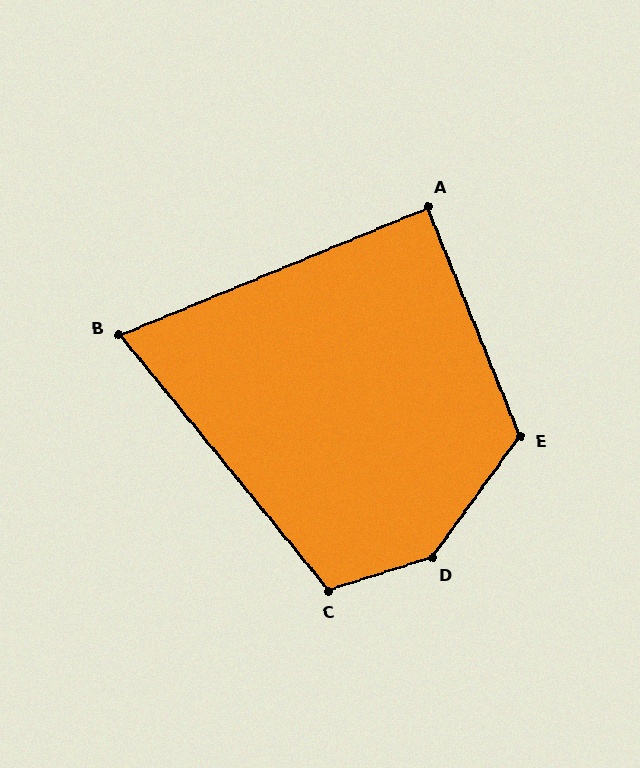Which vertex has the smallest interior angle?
B, at approximately 73 degrees.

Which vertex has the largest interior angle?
D, at approximately 143 degrees.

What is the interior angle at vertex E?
Approximately 122 degrees (obtuse).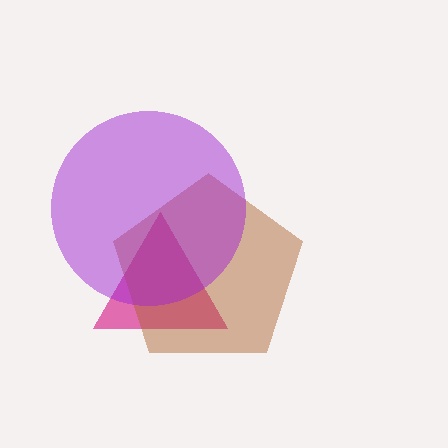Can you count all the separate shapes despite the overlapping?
Yes, there are 3 separate shapes.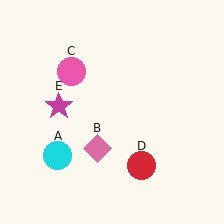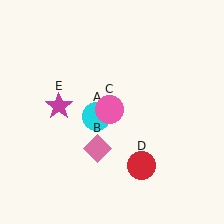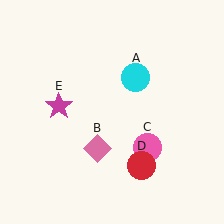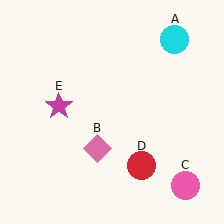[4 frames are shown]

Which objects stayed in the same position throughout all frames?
Pink diamond (object B) and red circle (object D) and magenta star (object E) remained stationary.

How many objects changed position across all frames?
2 objects changed position: cyan circle (object A), pink circle (object C).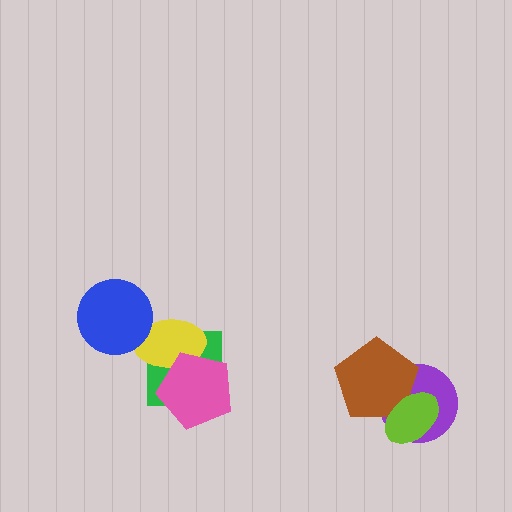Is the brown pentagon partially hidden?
Yes, it is partially covered by another shape.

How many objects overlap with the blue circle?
1 object overlaps with the blue circle.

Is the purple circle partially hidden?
Yes, it is partially covered by another shape.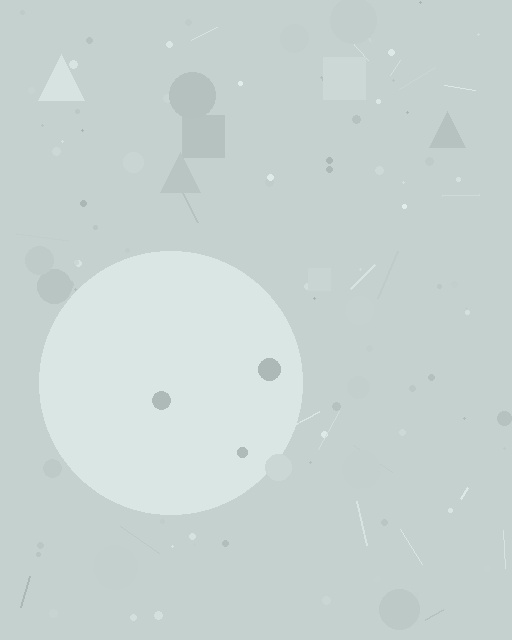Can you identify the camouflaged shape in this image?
The camouflaged shape is a circle.